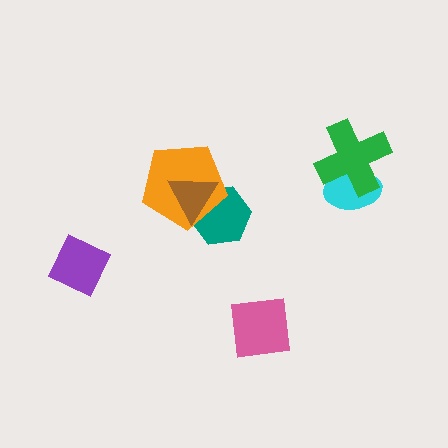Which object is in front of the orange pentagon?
The brown triangle is in front of the orange pentagon.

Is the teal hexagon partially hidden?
Yes, it is partially covered by another shape.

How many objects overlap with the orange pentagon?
2 objects overlap with the orange pentagon.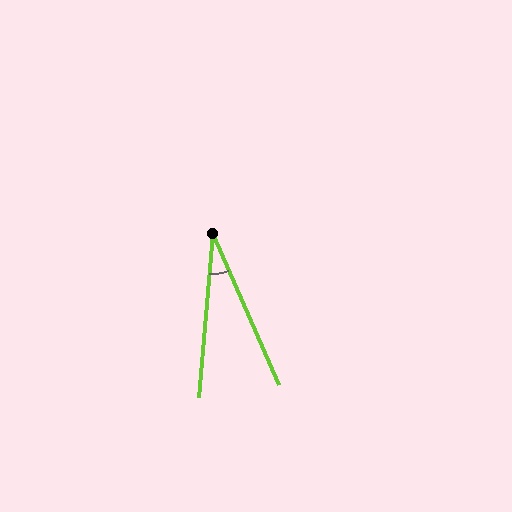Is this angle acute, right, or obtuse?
It is acute.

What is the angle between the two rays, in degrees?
Approximately 28 degrees.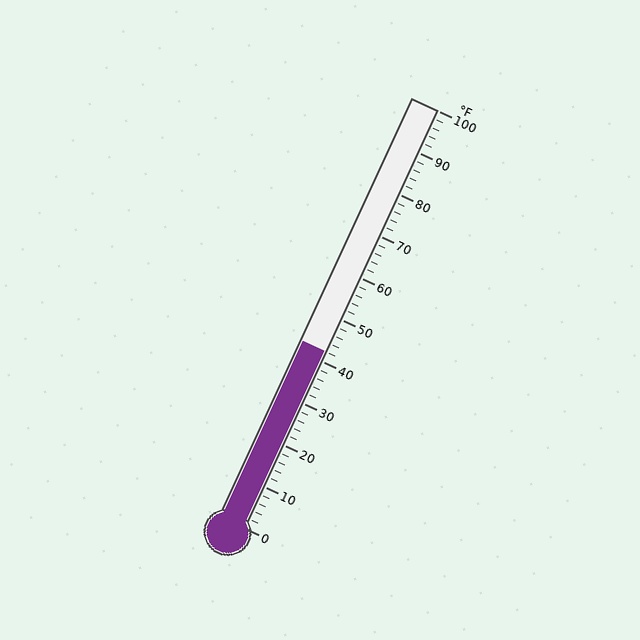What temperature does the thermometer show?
The thermometer shows approximately 42°F.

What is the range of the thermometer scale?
The thermometer scale ranges from 0°F to 100°F.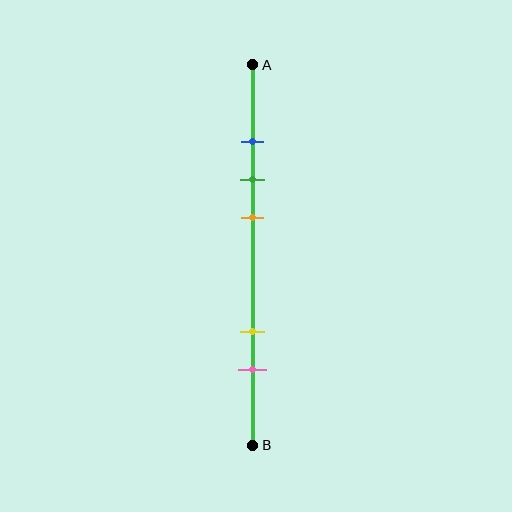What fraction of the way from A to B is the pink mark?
The pink mark is approximately 80% (0.8) of the way from A to B.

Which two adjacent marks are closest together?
The blue and green marks are the closest adjacent pair.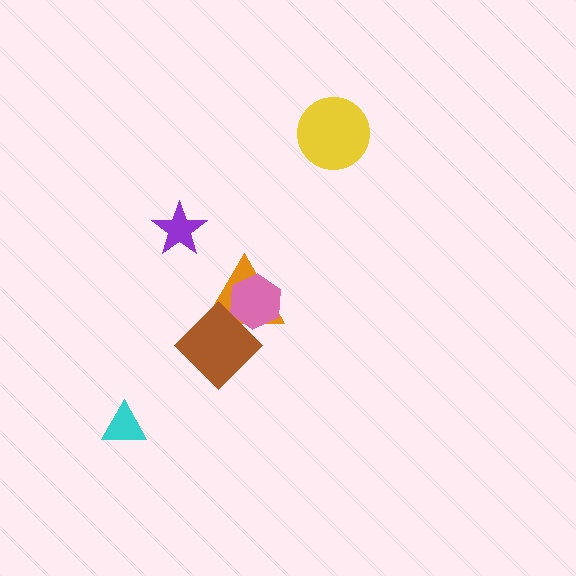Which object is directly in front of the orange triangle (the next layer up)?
The pink hexagon is directly in front of the orange triangle.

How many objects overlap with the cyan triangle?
0 objects overlap with the cyan triangle.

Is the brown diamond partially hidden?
No, no other shape covers it.